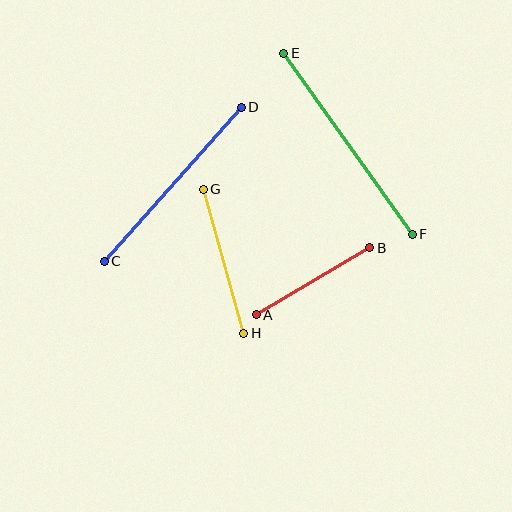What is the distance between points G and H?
The distance is approximately 149 pixels.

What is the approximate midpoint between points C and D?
The midpoint is at approximately (173, 184) pixels.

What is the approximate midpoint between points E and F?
The midpoint is at approximately (348, 144) pixels.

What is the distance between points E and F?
The distance is approximately 222 pixels.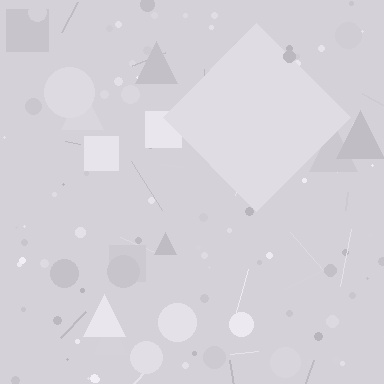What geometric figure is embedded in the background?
A diamond is embedded in the background.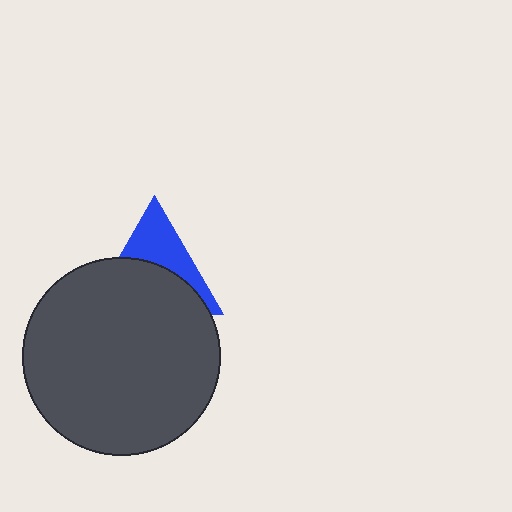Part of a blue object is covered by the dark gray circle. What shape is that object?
It is a triangle.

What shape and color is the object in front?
The object in front is a dark gray circle.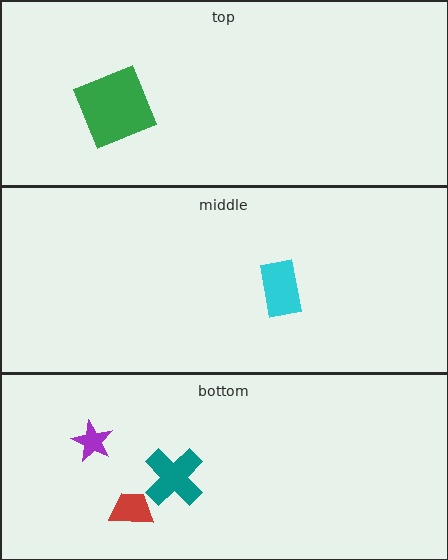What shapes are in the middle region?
The cyan rectangle.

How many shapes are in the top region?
1.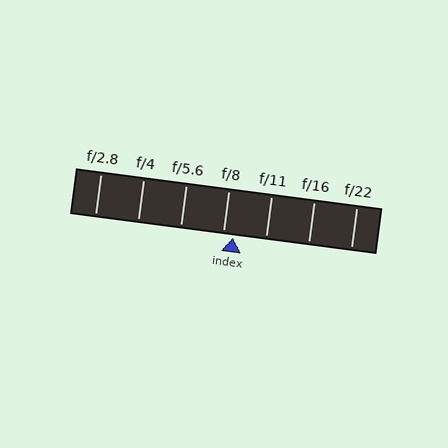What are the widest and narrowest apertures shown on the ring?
The widest aperture shown is f/2.8 and the narrowest is f/22.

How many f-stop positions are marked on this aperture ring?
There are 7 f-stop positions marked.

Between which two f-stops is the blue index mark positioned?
The index mark is between f/8 and f/11.